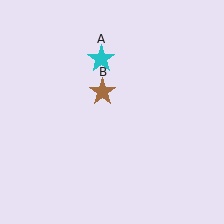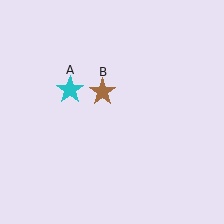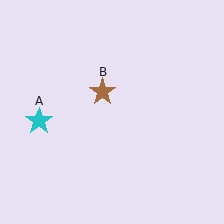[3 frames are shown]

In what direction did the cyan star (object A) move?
The cyan star (object A) moved down and to the left.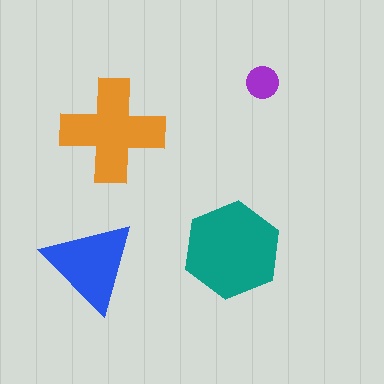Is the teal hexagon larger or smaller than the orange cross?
Larger.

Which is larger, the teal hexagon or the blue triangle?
The teal hexagon.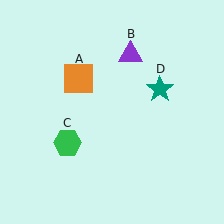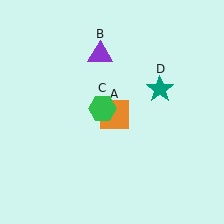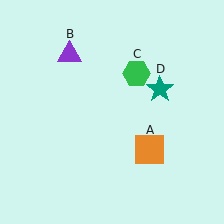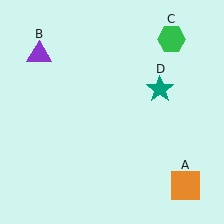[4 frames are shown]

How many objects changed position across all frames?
3 objects changed position: orange square (object A), purple triangle (object B), green hexagon (object C).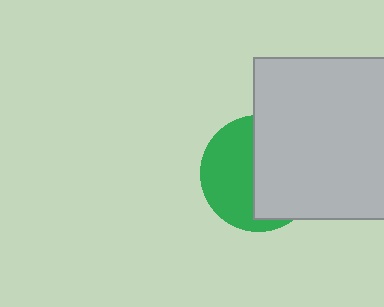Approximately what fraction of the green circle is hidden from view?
Roughly 52% of the green circle is hidden behind the light gray rectangle.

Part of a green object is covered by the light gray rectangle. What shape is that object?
It is a circle.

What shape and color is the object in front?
The object in front is a light gray rectangle.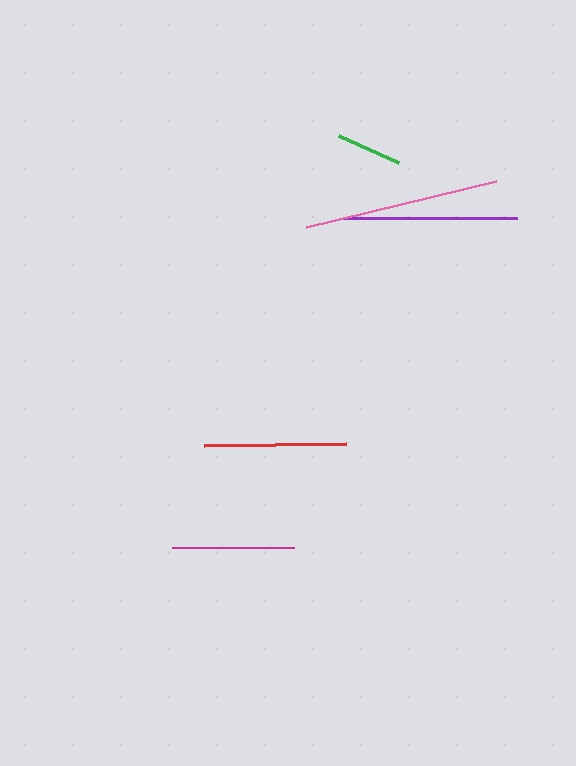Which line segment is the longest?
The pink line is the longest at approximately 196 pixels.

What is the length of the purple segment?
The purple segment is approximately 174 pixels long.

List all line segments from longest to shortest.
From longest to shortest: pink, purple, red, magenta, green.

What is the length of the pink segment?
The pink segment is approximately 196 pixels long.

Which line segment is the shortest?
The green line is the shortest at approximately 66 pixels.